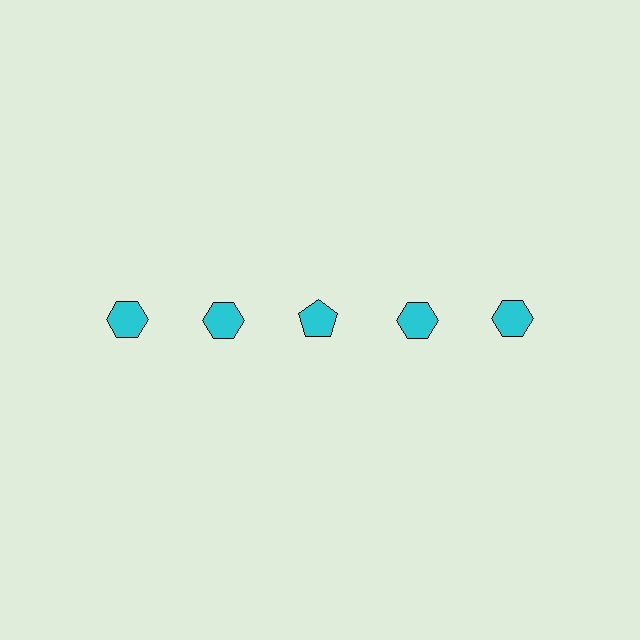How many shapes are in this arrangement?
There are 5 shapes arranged in a grid pattern.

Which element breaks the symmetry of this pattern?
The cyan pentagon in the top row, center column breaks the symmetry. All other shapes are cyan hexagons.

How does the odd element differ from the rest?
It has a different shape: pentagon instead of hexagon.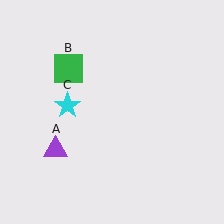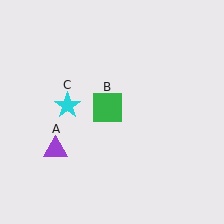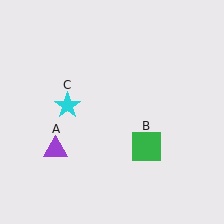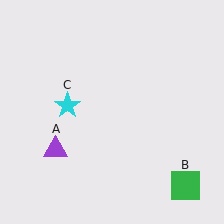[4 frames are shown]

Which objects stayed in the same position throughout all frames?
Purple triangle (object A) and cyan star (object C) remained stationary.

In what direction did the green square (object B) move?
The green square (object B) moved down and to the right.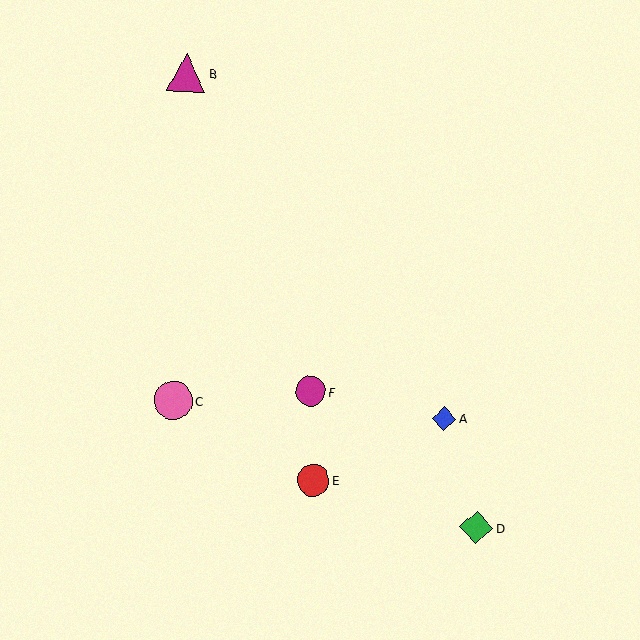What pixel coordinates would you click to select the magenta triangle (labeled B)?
Click at (186, 73) to select the magenta triangle B.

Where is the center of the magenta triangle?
The center of the magenta triangle is at (186, 73).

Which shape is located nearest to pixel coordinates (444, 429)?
The blue diamond (labeled A) at (444, 419) is nearest to that location.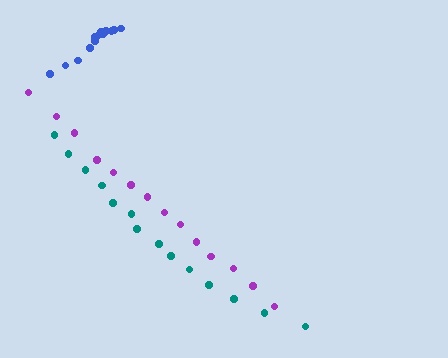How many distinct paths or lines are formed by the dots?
There are 3 distinct paths.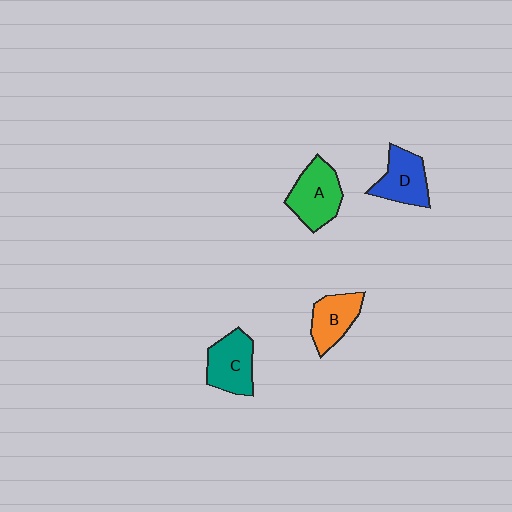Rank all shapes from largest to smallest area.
From largest to smallest: A (green), C (teal), D (blue), B (orange).